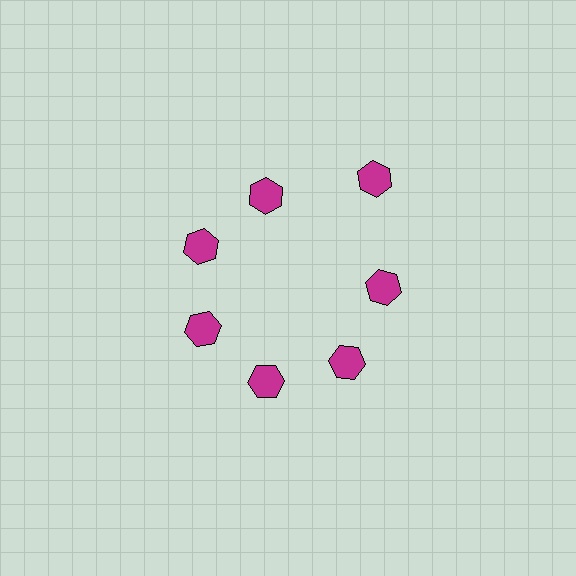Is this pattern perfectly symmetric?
No. The 7 magenta hexagons are arranged in a ring, but one element near the 1 o'clock position is pushed outward from the center, breaking the 7-fold rotational symmetry.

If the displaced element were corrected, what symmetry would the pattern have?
It would have 7-fold rotational symmetry — the pattern would map onto itself every 51 degrees.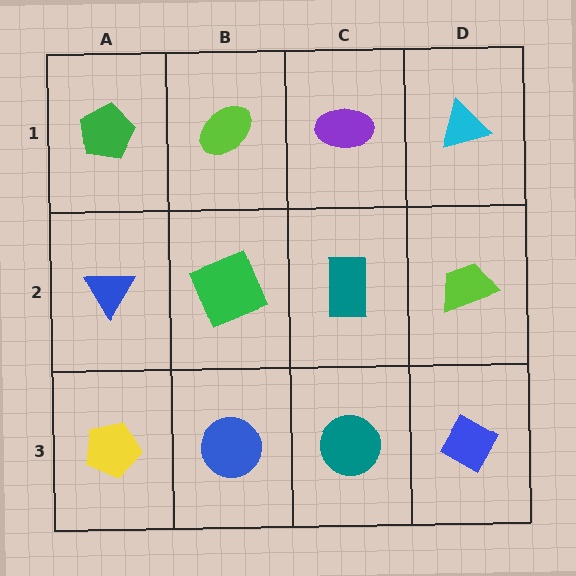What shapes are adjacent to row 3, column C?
A teal rectangle (row 2, column C), a blue circle (row 3, column B), a blue diamond (row 3, column D).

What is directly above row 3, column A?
A blue triangle.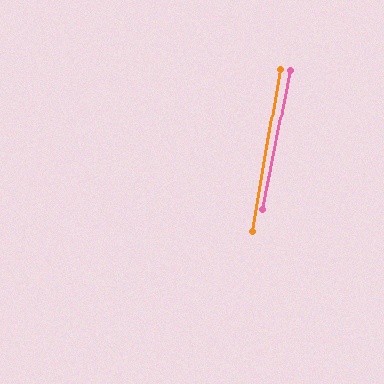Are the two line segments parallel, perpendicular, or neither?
Parallel — their directions differ by only 1.8°.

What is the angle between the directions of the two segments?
Approximately 2 degrees.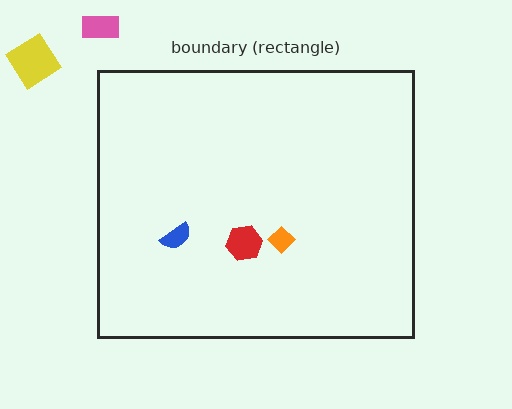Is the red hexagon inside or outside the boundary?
Inside.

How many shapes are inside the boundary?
3 inside, 2 outside.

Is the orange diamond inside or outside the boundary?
Inside.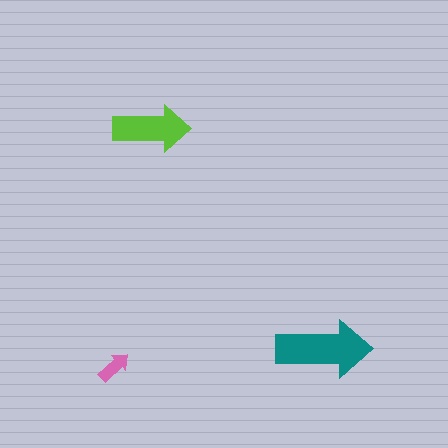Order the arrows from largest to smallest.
the teal one, the lime one, the pink one.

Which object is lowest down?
The pink arrow is bottommost.